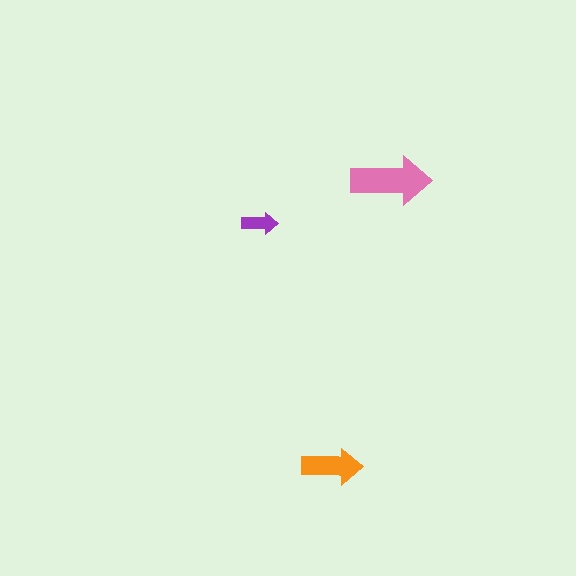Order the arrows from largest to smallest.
the pink one, the orange one, the purple one.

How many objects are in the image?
There are 3 objects in the image.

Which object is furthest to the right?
The pink arrow is rightmost.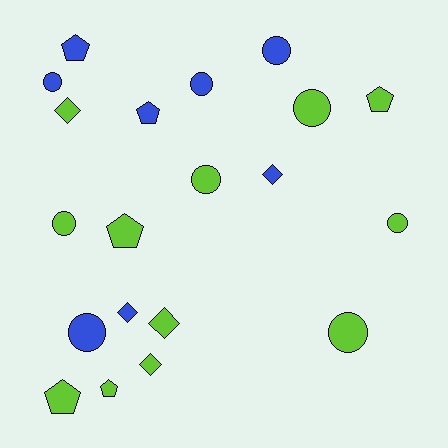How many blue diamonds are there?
There are 2 blue diamonds.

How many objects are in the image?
There are 20 objects.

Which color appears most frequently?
Lime, with 12 objects.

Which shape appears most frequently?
Circle, with 9 objects.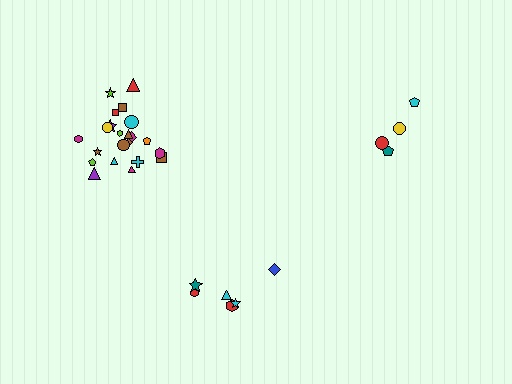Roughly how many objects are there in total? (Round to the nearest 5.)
Roughly 30 objects in total.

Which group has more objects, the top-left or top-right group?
The top-left group.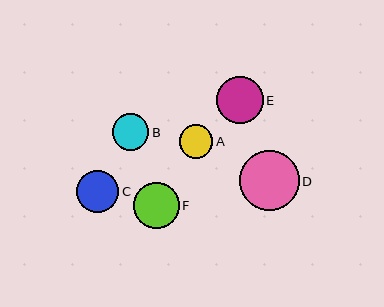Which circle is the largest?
Circle D is the largest with a size of approximately 60 pixels.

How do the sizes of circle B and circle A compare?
Circle B and circle A are approximately the same size.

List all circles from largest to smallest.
From largest to smallest: D, E, F, C, B, A.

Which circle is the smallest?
Circle A is the smallest with a size of approximately 34 pixels.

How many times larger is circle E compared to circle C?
Circle E is approximately 1.1 times the size of circle C.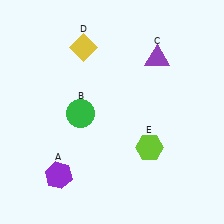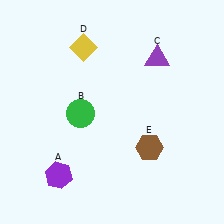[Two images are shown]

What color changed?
The hexagon (E) changed from lime in Image 1 to brown in Image 2.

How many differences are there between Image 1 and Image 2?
There is 1 difference between the two images.